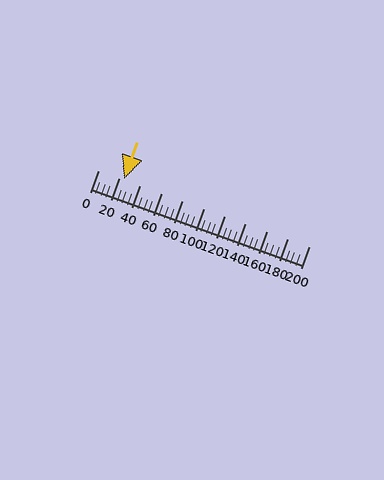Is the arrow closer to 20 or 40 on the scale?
The arrow is closer to 20.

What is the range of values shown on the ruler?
The ruler shows values from 0 to 200.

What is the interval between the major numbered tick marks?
The major tick marks are spaced 20 units apart.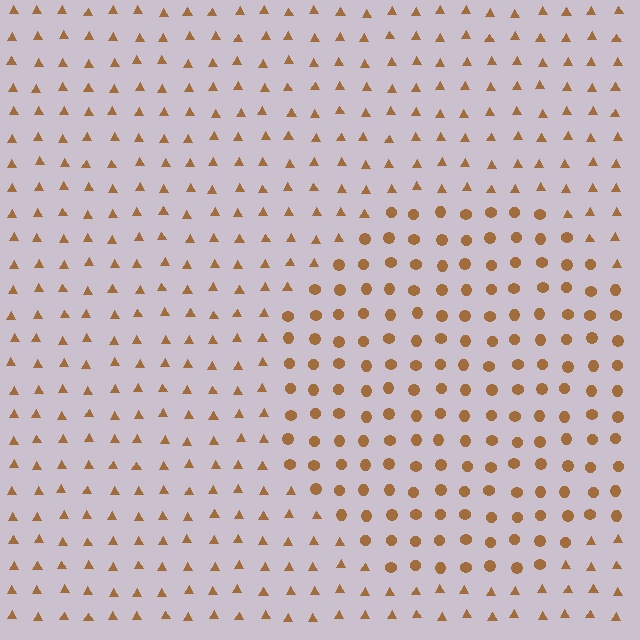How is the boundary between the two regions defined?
The boundary is defined by a change in element shape: circles inside vs. triangles outside. All elements share the same color and spacing.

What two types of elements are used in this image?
The image uses circles inside the circle region and triangles outside it.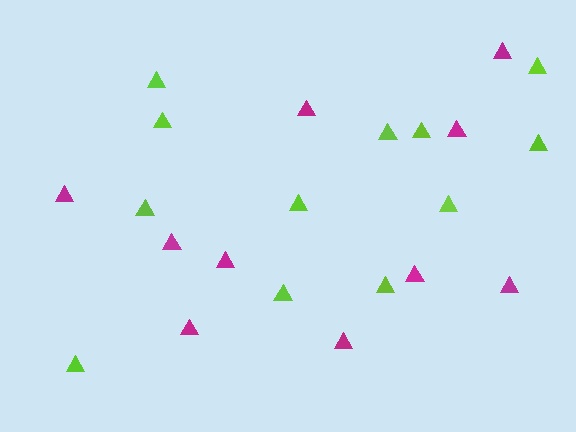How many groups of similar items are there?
There are 2 groups: one group of lime triangles (12) and one group of magenta triangles (10).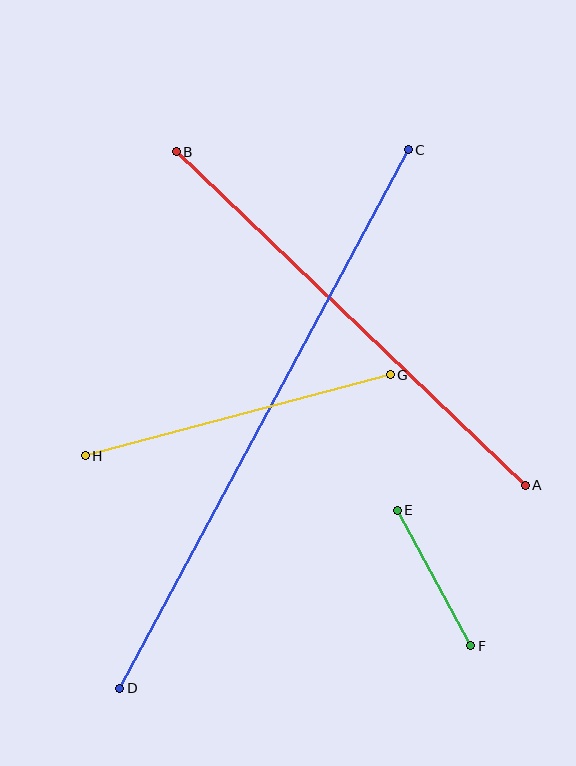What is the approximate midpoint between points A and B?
The midpoint is at approximately (351, 319) pixels.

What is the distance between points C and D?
The distance is approximately 611 pixels.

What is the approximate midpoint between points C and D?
The midpoint is at approximately (264, 419) pixels.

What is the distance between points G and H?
The distance is approximately 316 pixels.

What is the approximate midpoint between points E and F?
The midpoint is at approximately (434, 578) pixels.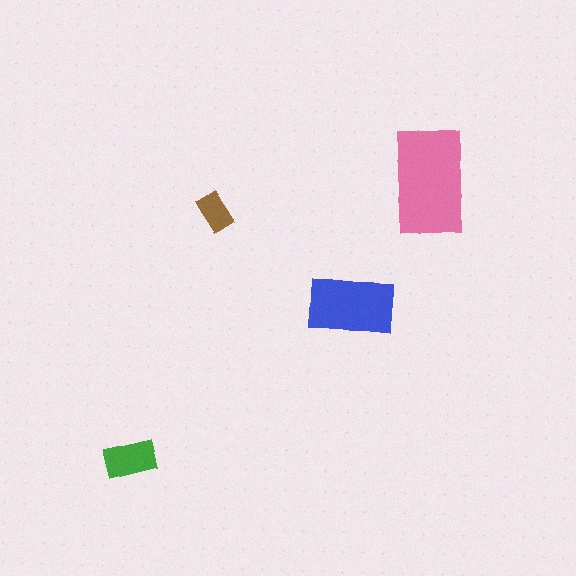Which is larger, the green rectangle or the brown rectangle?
The green one.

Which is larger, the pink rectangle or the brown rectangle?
The pink one.